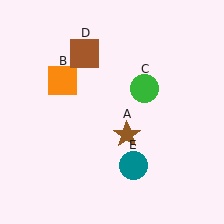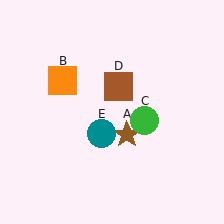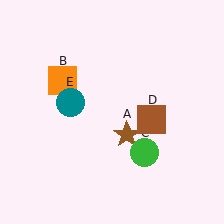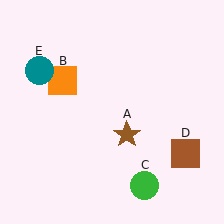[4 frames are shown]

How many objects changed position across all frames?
3 objects changed position: green circle (object C), brown square (object D), teal circle (object E).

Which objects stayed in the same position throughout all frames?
Brown star (object A) and orange square (object B) remained stationary.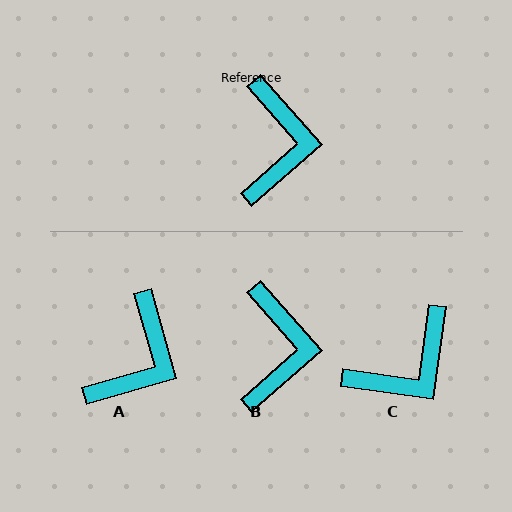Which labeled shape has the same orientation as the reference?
B.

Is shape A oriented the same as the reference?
No, it is off by about 26 degrees.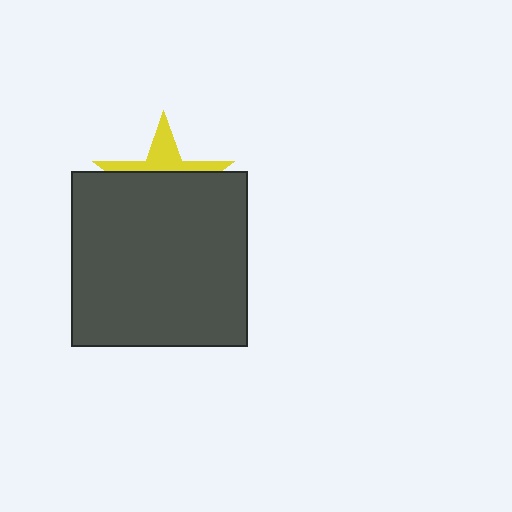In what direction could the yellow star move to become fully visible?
The yellow star could move up. That would shift it out from behind the dark gray square entirely.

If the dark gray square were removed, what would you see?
You would see the complete yellow star.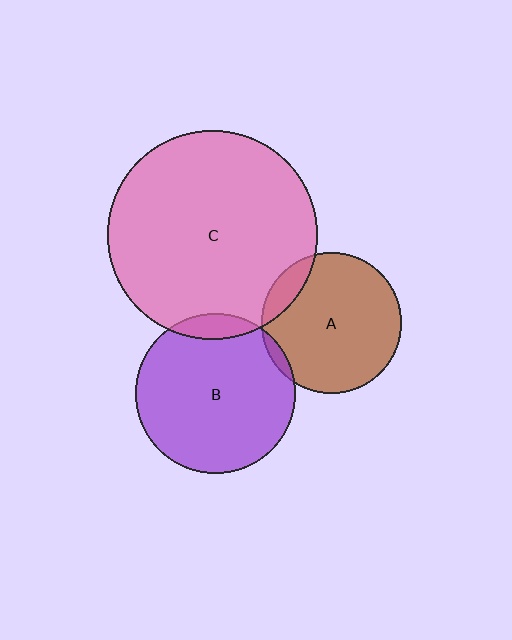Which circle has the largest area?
Circle C (pink).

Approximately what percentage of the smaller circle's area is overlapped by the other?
Approximately 10%.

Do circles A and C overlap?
Yes.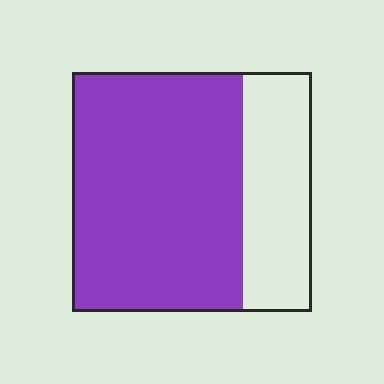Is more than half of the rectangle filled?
Yes.